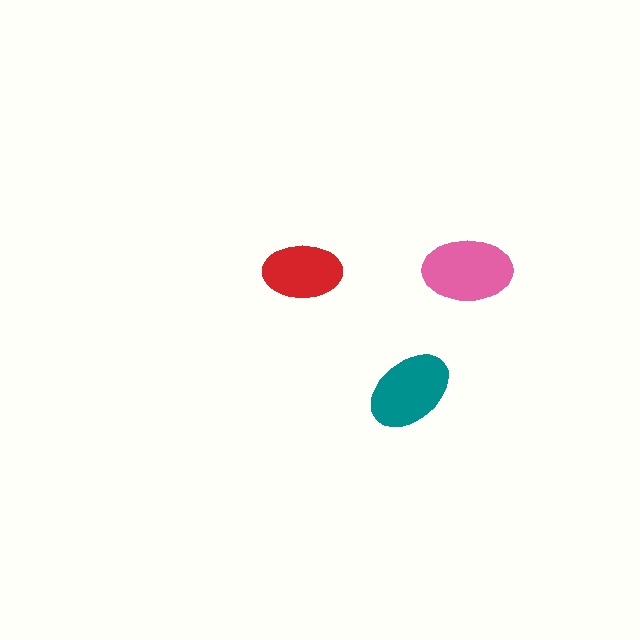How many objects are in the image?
There are 3 objects in the image.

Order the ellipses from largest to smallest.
the pink one, the teal one, the red one.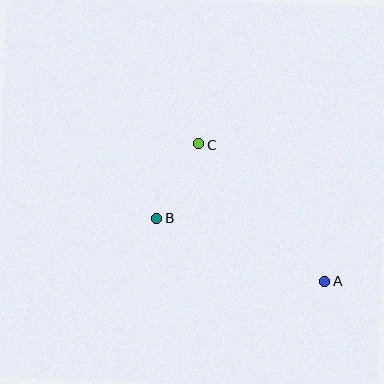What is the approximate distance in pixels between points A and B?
The distance between A and B is approximately 179 pixels.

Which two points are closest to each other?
Points B and C are closest to each other.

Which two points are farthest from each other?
Points A and C are farthest from each other.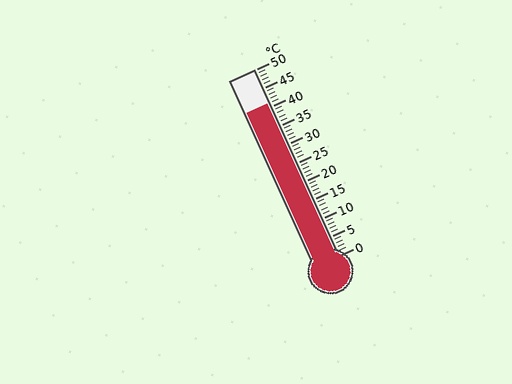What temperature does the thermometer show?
The thermometer shows approximately 41°C.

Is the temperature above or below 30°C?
The temperature is above 30°C.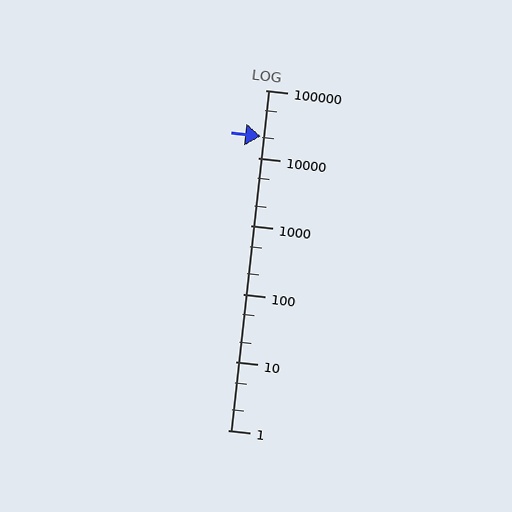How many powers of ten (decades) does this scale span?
The scale spans 5 decades, from 1 to 100000.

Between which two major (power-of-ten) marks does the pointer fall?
The pointer is between 10000 and 100000.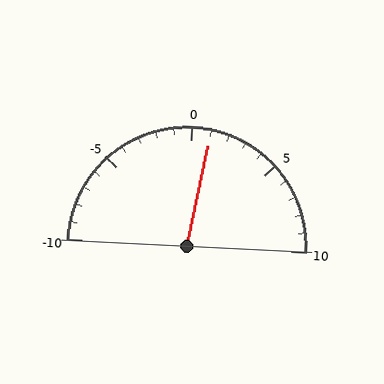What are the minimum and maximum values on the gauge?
The gauge ranges from -10 to 10.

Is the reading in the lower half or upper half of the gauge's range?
The reading is in the upper half of the range (-10 to 10).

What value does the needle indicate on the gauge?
The needle indicates approximately 1.